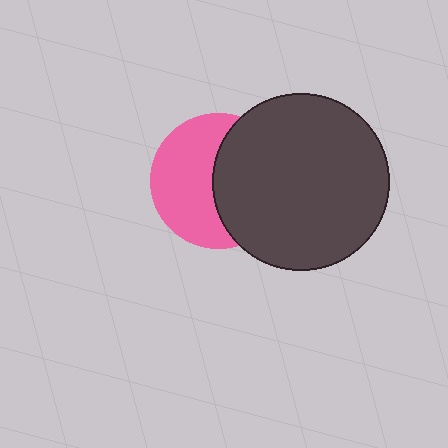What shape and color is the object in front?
The object in front is a dark gray circle.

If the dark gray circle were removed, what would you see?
You would see the complete pink circle.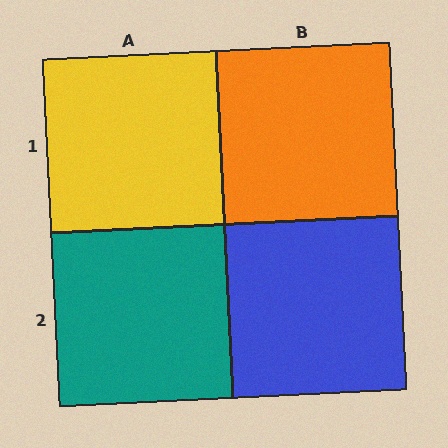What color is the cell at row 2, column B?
Blue.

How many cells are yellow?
1 cell is yellow.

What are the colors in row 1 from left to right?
Yellow, orange.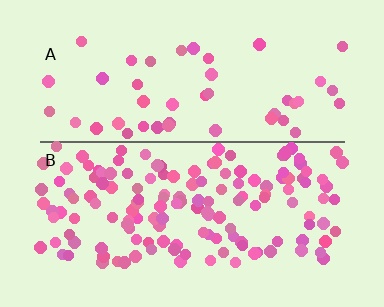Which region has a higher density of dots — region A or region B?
B (the bottom).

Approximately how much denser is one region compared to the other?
Approximately 3.1× — region B over region A.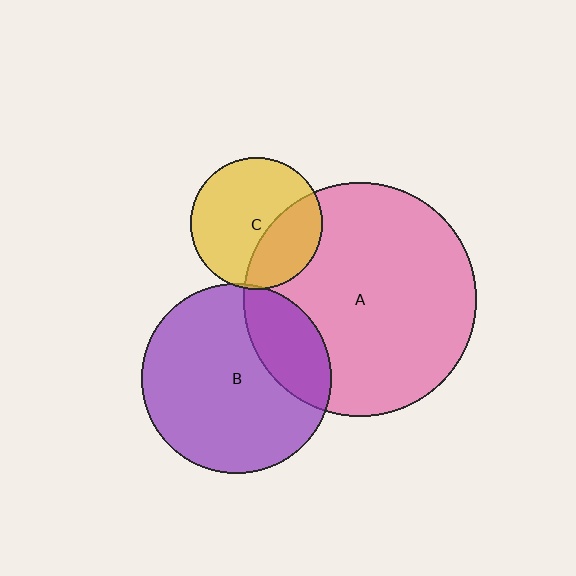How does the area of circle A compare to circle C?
Approximately 3.2 times.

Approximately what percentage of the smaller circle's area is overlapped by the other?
Approximately 35%.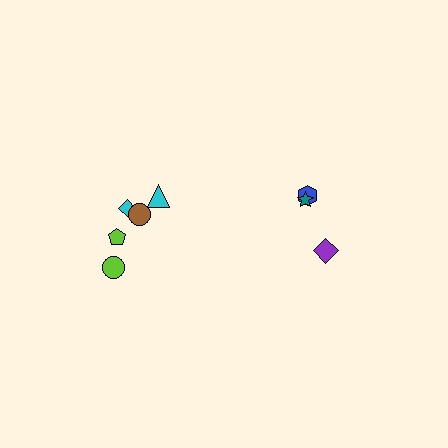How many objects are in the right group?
There are 3 objects.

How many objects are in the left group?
There are 5 objects.